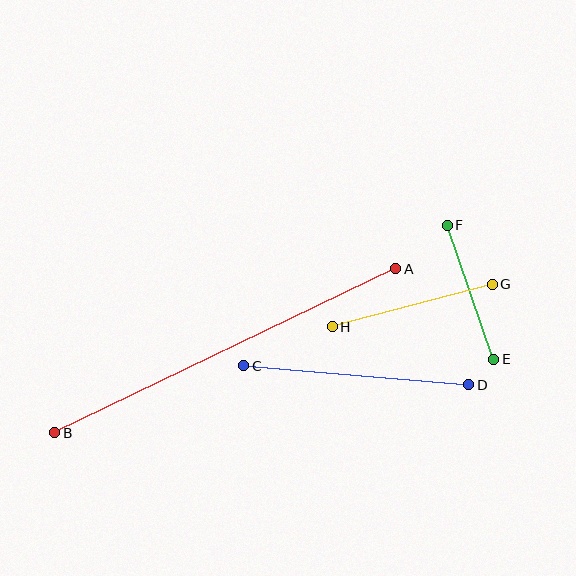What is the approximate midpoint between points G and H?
The midpoint is at approximately (412, 306) pixels.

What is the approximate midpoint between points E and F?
The midpoint is at approximately (470, 292) pixels.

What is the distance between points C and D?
The distance is approximately 226 pixels.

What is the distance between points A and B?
The distance is approximately 378 pixels.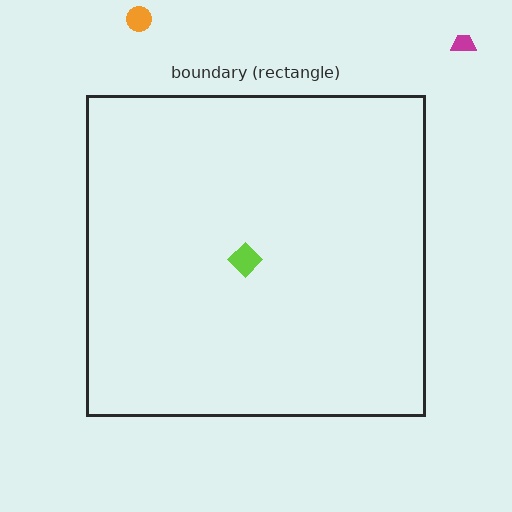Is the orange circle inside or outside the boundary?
Outside.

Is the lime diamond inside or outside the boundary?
Inside.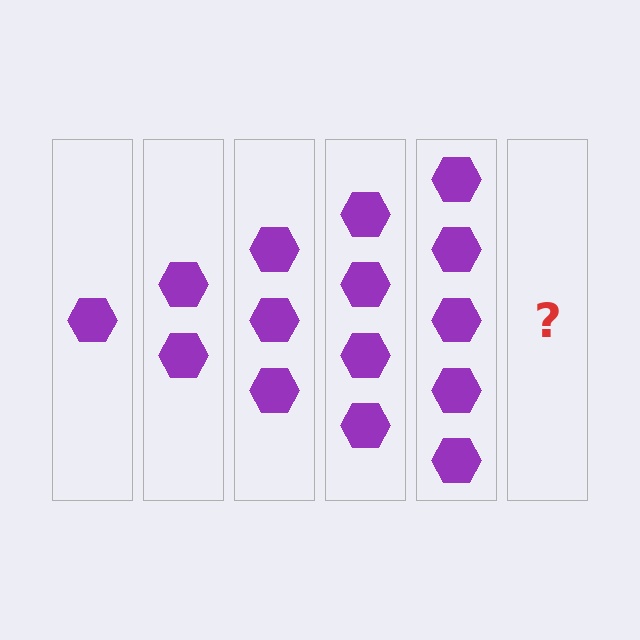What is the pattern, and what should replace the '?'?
The pattern is that each step adds one more hexagon. The '?' should be 6 hexagons.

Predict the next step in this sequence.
The next step is 6 hexagons.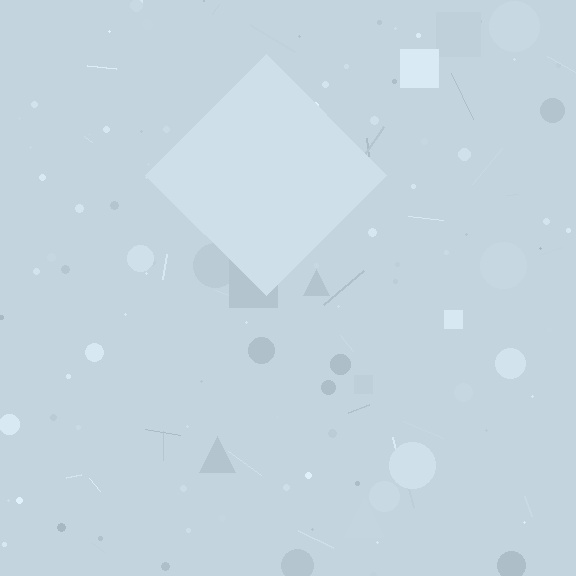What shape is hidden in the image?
A diamond is hidden in the image.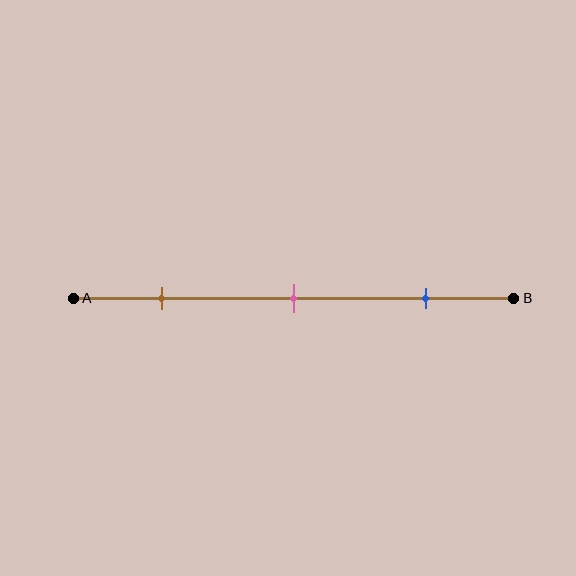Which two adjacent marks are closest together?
The brown and pink marks are the closest adjacent pair.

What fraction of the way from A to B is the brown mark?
The brown mark is approximately 20% (0.2) of the way from A to B.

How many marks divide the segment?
There are 3 marks dividing the segment.